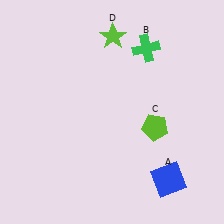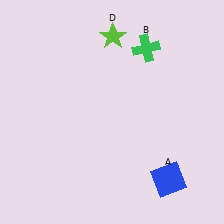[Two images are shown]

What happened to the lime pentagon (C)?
The lime pentagon (C) was removed in Image 2. It was in the bottom-right area of Image 1.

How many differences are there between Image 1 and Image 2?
There is 1 difference between the two images.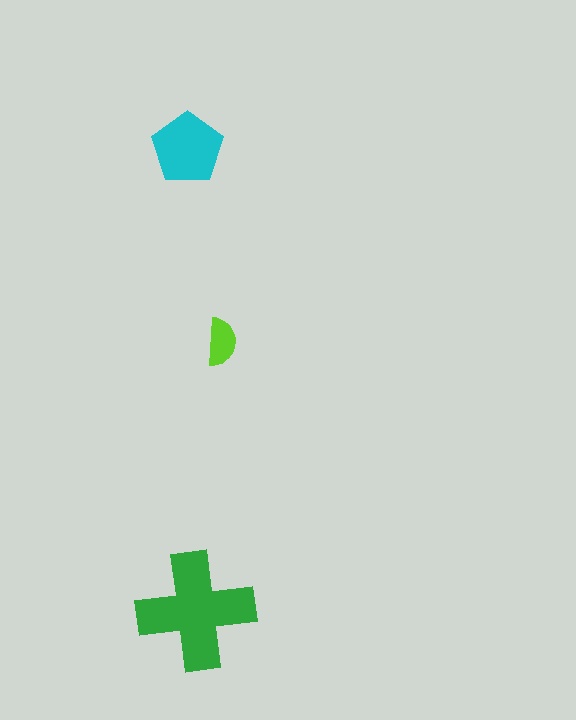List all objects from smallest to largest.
The lime semicircle, the cyan pentagon, the green cross.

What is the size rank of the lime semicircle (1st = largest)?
3rd.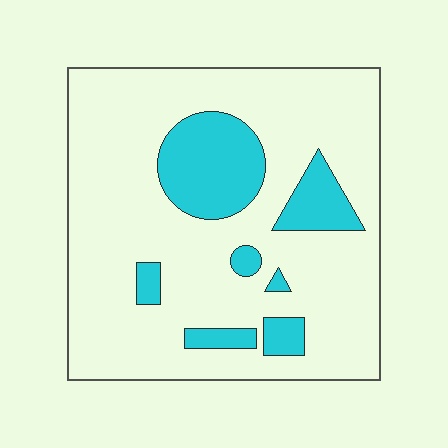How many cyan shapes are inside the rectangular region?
7.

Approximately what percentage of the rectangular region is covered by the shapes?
Approximately 20%.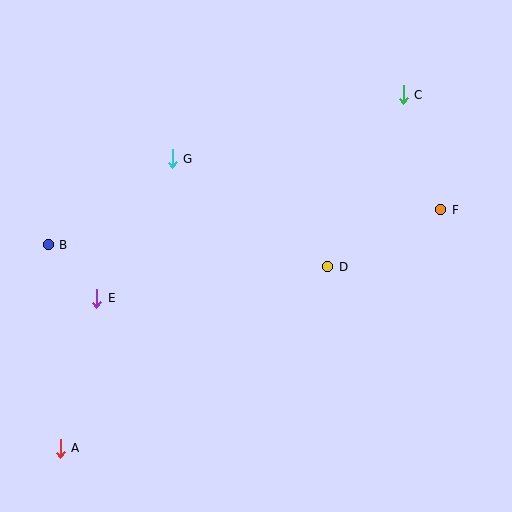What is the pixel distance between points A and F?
The distance between A and F is 449 pixels.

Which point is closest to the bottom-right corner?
Point D is closest to the bottom-right corner.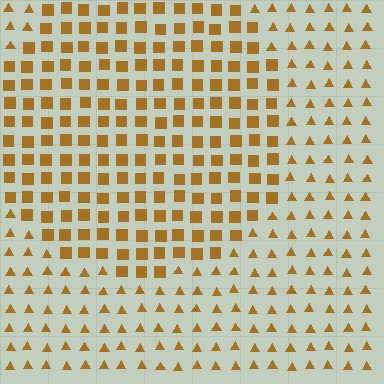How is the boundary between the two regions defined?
The boundary is defined by a change in element shape: squares inside vs. triangles outside. All elements share the same color and spacing.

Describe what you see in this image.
The image is filled with small brown elements arranged in a uniform grid. A circle-shaped region contains squares, while the surrounding area contains triangles. The boundary is defined purely by the change in element shape.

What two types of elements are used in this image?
The image uses squares inside the circle region and triangles outside it.